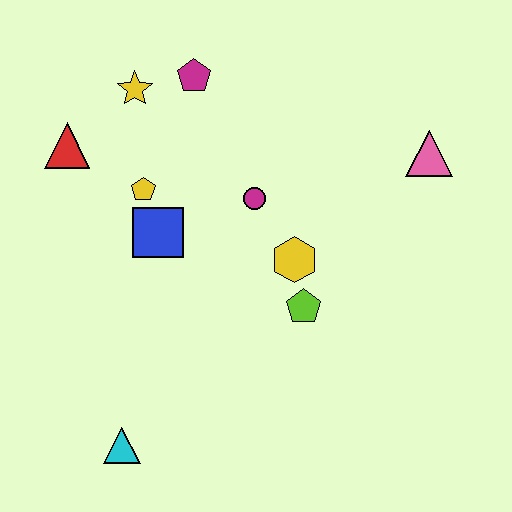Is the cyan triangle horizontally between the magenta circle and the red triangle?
Yes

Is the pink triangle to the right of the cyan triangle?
Yes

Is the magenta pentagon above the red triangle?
Yes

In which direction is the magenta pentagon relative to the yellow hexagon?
The magenta pentagon is above the yellow hexagon.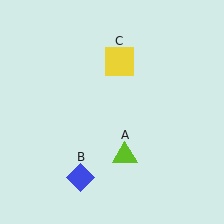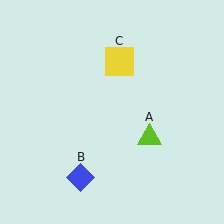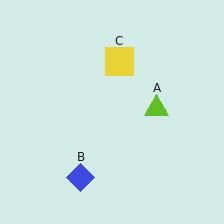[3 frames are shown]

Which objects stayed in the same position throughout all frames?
Blue diamond (object B) and yellow square (object C) remained stationary.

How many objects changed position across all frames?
1 object changed position: lime triangle (object A).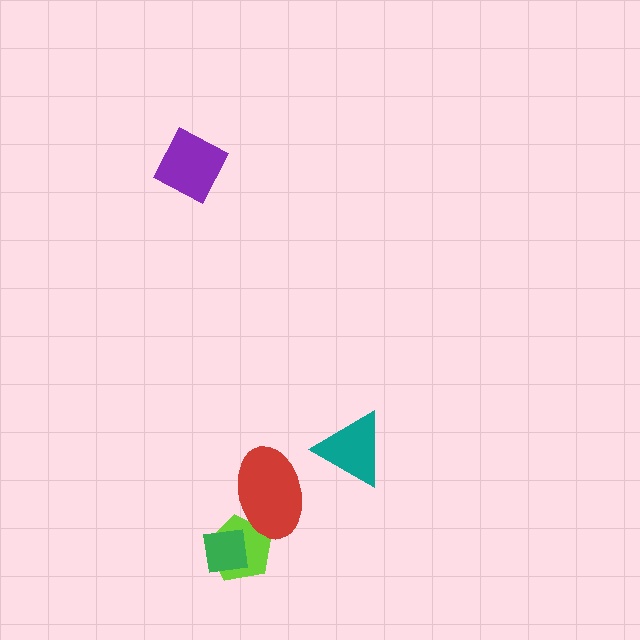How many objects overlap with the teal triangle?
0 objects overlap with the teal triangle.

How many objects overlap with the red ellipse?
1 object overlaps with the red ellipse.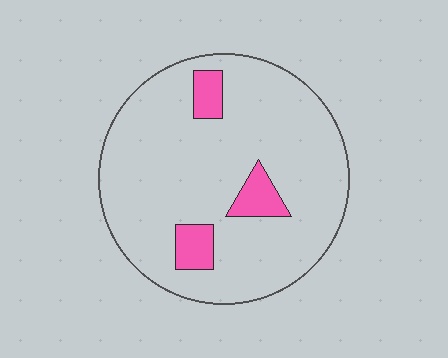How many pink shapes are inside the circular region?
3.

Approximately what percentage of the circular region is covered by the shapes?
Approximately 10%.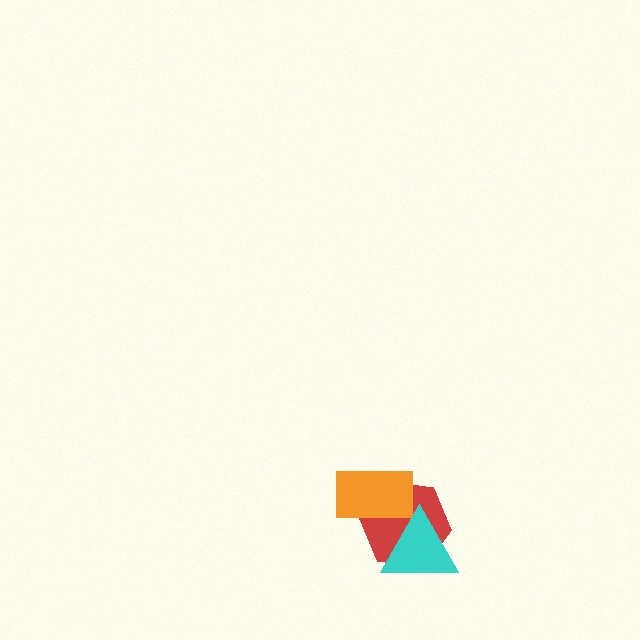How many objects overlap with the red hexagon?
2 objects overlap with the red hexagon.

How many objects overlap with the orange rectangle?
2 objects overlap with the orange rectangle.